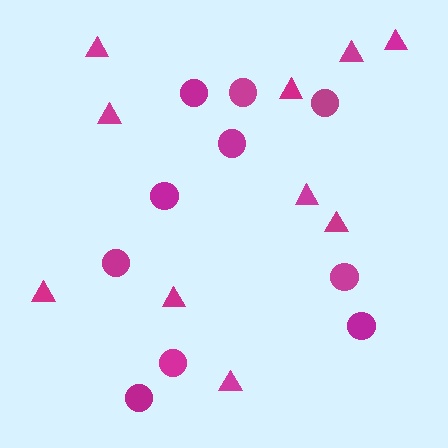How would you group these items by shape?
There are 2 groups: one group of circles (10) and one group of triangles (10).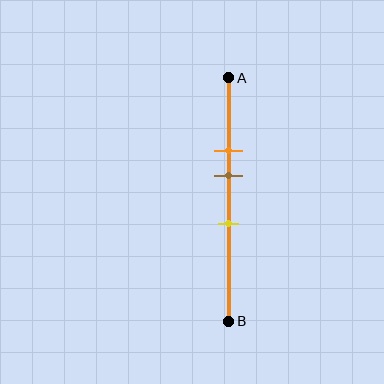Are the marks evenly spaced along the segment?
Yes, the marks are approximately evenly spaced.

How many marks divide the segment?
There are 3 marks dividing the segment.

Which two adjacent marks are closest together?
The orange and brown marks are the closest adjacent pair.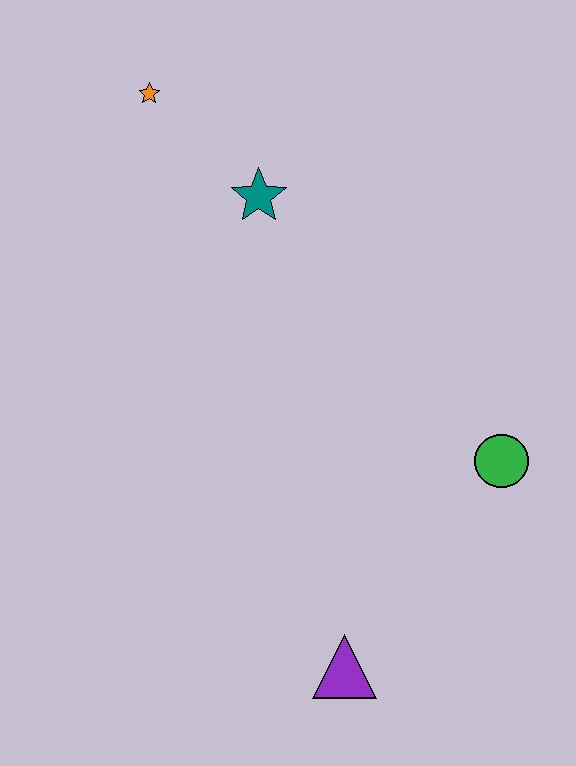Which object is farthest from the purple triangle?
The orange star is farthest from the purple triangle.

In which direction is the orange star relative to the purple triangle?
The orange star is above the purple triangle.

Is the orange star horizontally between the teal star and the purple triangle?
No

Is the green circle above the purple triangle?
Yes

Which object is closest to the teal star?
The orange star is closest to the teal star.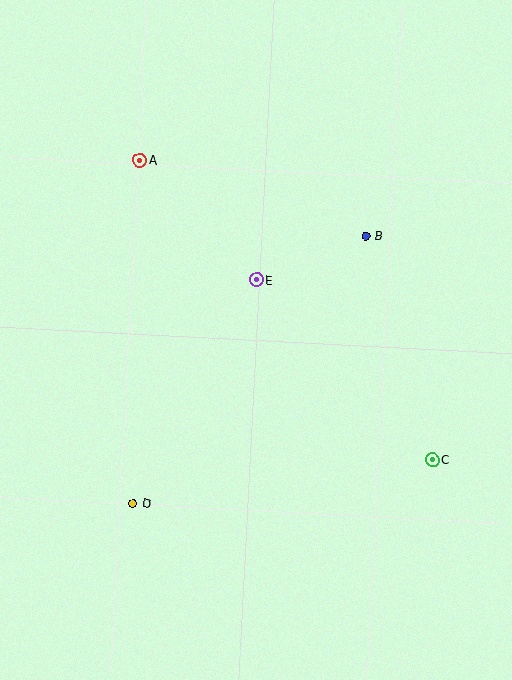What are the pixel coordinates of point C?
Point C is at (432, 460).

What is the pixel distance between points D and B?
The distance between D and B is 354 pixels.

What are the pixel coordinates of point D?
Point D is at (133, 503).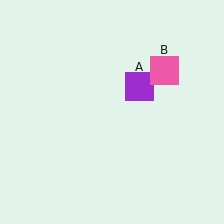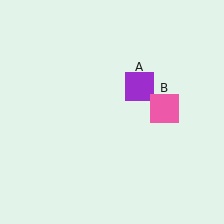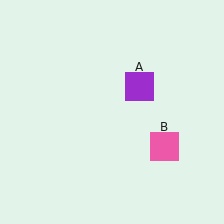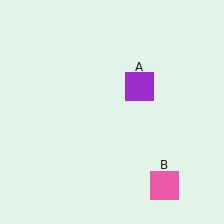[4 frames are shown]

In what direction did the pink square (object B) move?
The pink square (object B) moved down.